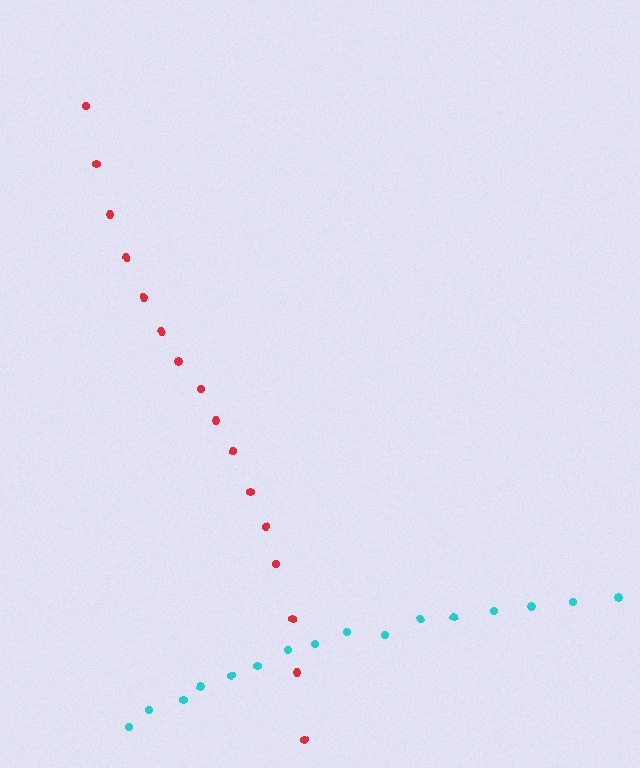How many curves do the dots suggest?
There are 2 distinct paths.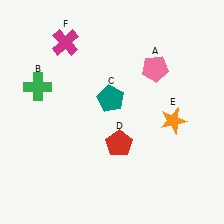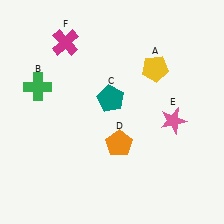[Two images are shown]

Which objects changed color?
A changed from pink to yellow. D changed from red to orange. E changed from orange to pink.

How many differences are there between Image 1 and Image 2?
There are 3 differences between the two images.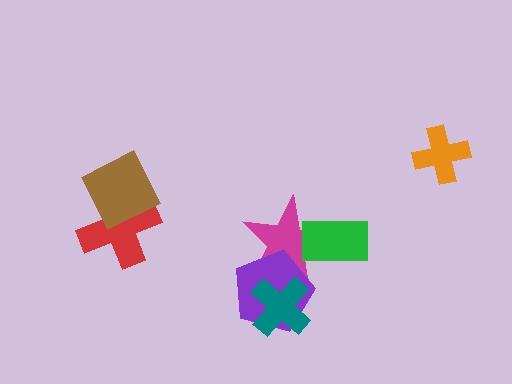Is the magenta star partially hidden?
Yes, it is partially covered by another shape.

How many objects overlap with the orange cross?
0 objects overlap with the orange cross.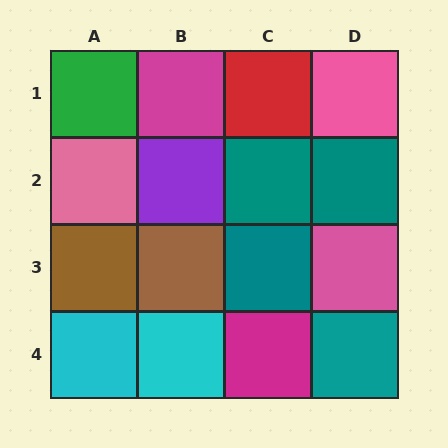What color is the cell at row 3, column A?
Brown.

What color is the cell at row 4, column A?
Cyan.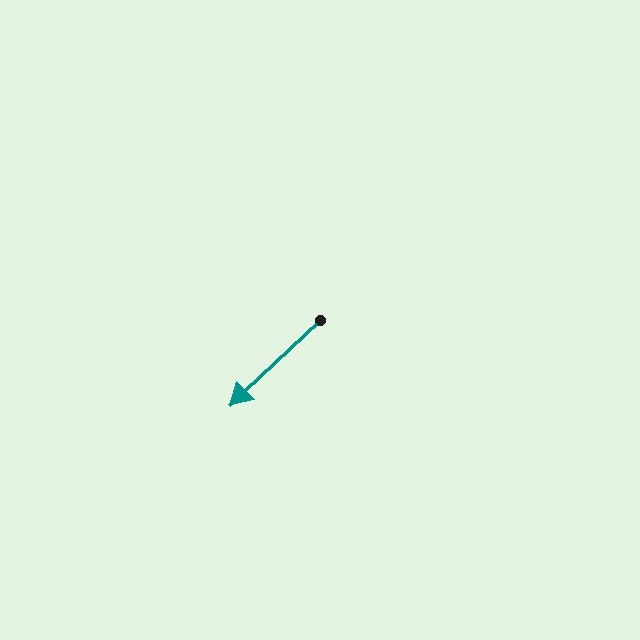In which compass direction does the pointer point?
Southwest.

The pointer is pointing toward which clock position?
Roughly 8 o'clock.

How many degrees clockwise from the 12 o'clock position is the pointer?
Approximately 227 degrees.